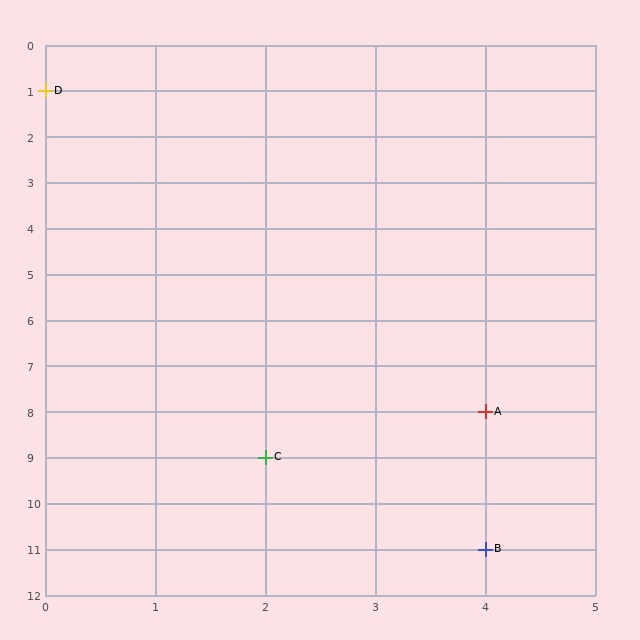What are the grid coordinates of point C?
Point C is at grid coordinates (2, 9).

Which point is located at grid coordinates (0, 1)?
Point D is at (0, 1).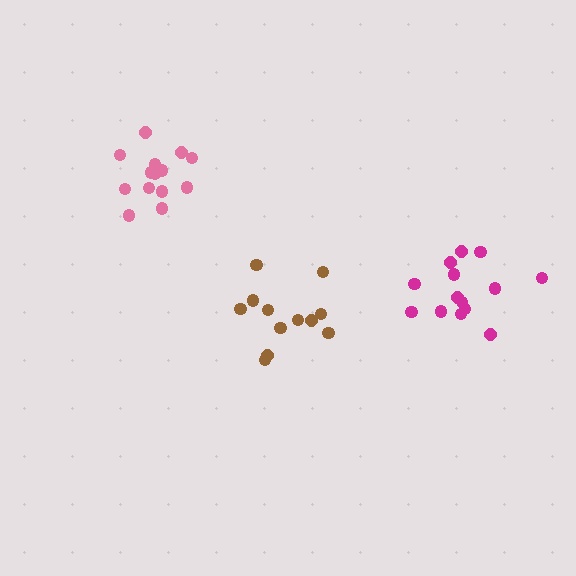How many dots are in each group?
Group 1: 12 dots, Group 2: 14 dots, Group 3: 14 dots (40 total).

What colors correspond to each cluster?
The clusters are colored: brown, pink, magenta.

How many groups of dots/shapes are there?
There are 3 groups.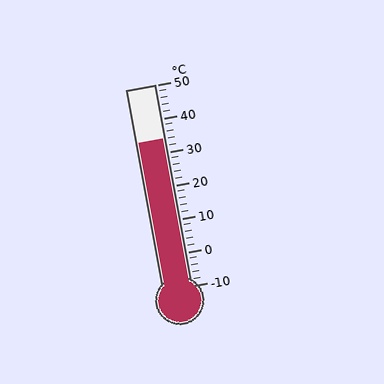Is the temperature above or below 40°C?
The temperature is below 40°C.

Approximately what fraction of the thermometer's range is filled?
The thermometer is filled to approximately 75% of its range.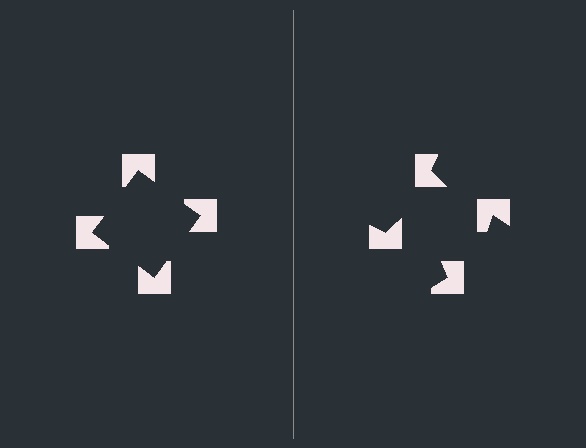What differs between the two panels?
The notched squares are positioned identically on both sides; only the wedge orientations differ. On the left they align to a square; on the right they are misaligned.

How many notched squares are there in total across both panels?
8 — 4 on each side.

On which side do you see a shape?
An illusory square appears on the left side. On the right side the wedge cuts are rotated, so no coherent shape forms.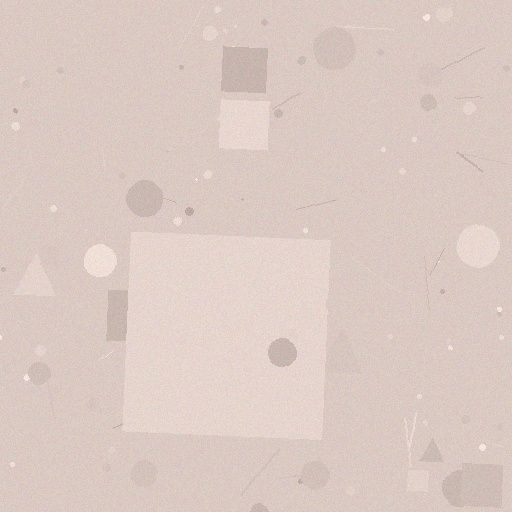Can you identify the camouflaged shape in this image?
The camouflaged shape is a square.